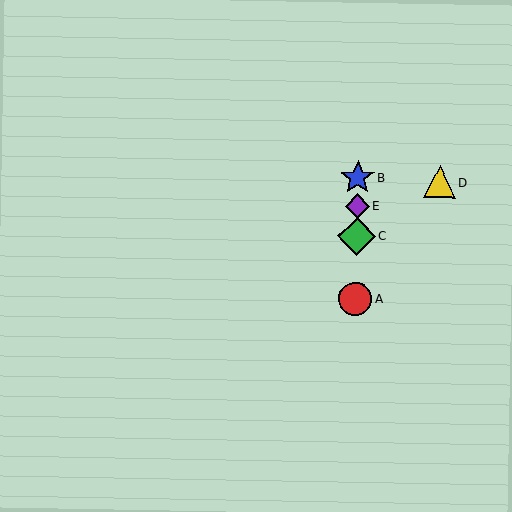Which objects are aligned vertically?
Objects A, B, C, E are aligned vertically.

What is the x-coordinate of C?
Object C is at x≈357.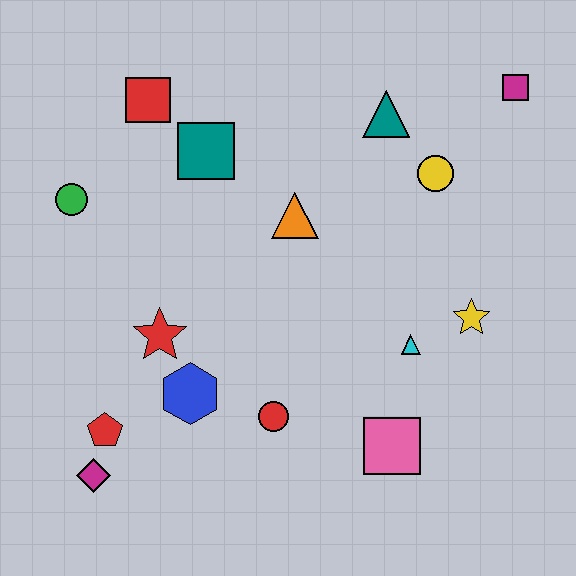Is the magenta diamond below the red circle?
Yes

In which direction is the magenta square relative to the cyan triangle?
The magenta square is above the cyan triangle.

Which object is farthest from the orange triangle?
The magenta diamond is farthest from the orange triangle.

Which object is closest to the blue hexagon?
The red star is closest to the blue hexagon.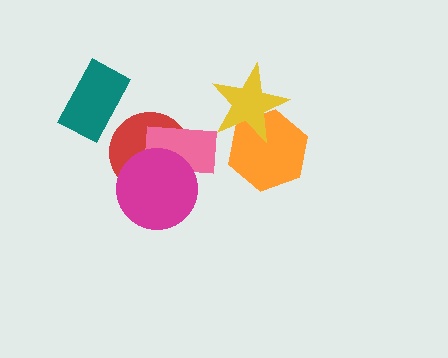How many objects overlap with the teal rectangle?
0 objects overlap with the teal rectangle.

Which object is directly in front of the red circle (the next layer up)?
The pink rectangle is directly in front of the red circle.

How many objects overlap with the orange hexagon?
1 object overlaps with the orange hexagon.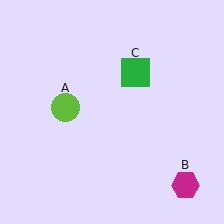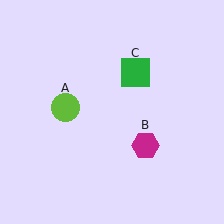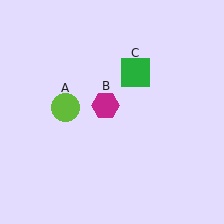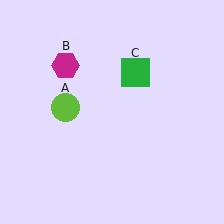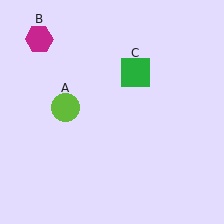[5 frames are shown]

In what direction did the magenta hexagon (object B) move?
The magenta hexagon (object B) moved up and to the left.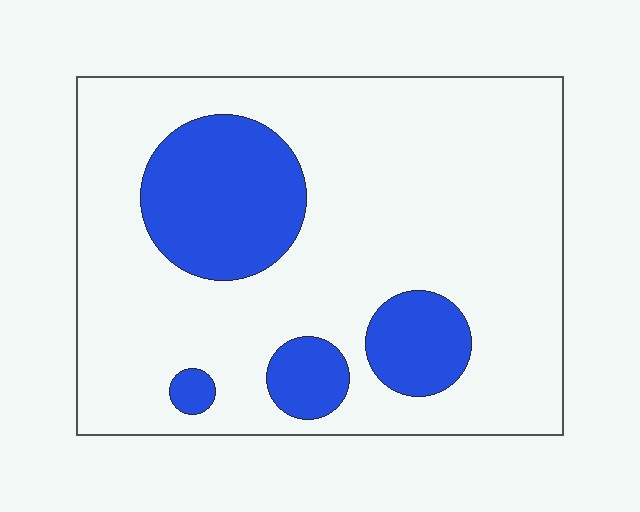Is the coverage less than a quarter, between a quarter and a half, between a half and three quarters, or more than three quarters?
Less than a quarter.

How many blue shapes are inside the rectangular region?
4.